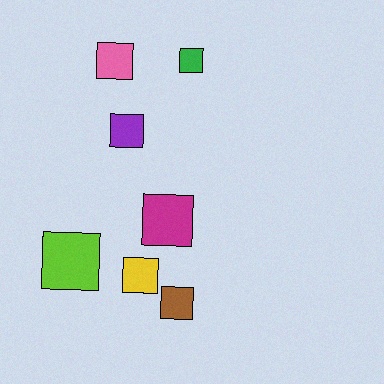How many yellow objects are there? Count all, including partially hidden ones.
There is 1 yellow object.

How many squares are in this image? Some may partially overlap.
There are 7 squares.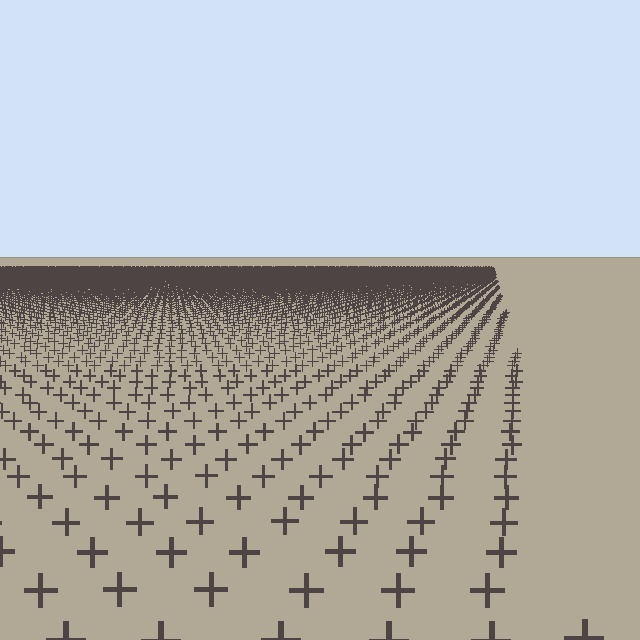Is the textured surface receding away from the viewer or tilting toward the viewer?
The surface is receding away from the viewer. Texture elements get smaller and denser toward the top.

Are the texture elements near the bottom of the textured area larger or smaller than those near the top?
Larger. Near the bottom, elements are closer to the viewer and appear at a bigger on-screen size.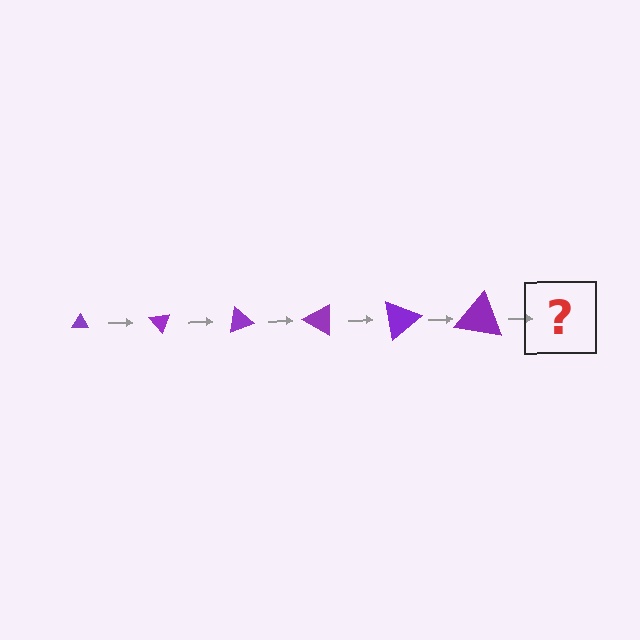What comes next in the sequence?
The next element should be a triangle, larger than the previous one and rotated 300 degrees from the start.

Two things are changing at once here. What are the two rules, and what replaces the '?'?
The two rules are that the triangle grows larger each step and it rotates 50 degrees each step. The '?' should be a triangle, larger than the previous one and rotated 300 degrees from the start.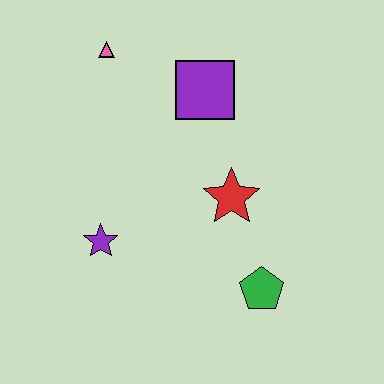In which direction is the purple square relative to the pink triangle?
The purple square is to the right of the pink triangle.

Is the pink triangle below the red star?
No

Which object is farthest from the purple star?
The pink triangle is farthest from the purple star.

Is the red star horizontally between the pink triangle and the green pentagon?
Yes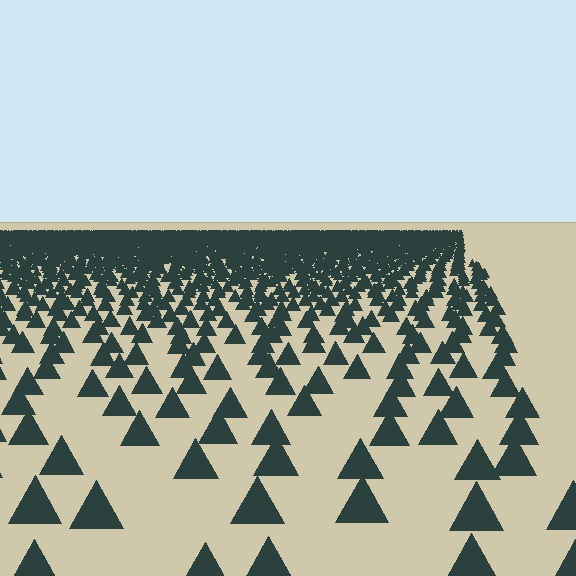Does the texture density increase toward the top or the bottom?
Density increases toward the top.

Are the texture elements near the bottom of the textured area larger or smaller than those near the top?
Larger. Near the bottom, elements are closer to the viewer and appear at a bigger on-screen size.